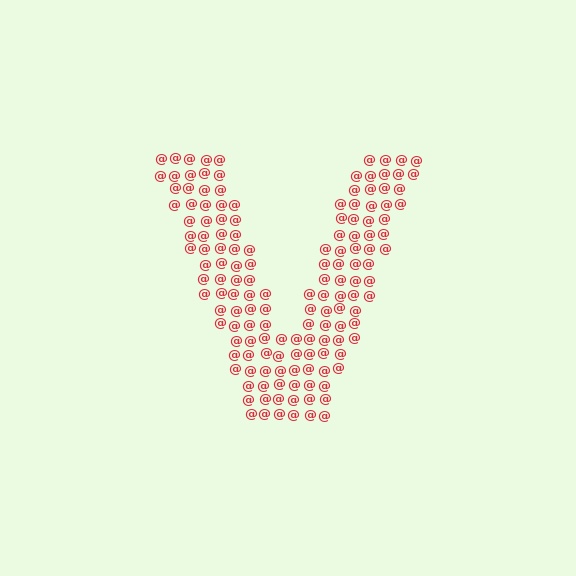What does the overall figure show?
The overall figure shows the letter V.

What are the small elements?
The small elements are at signs.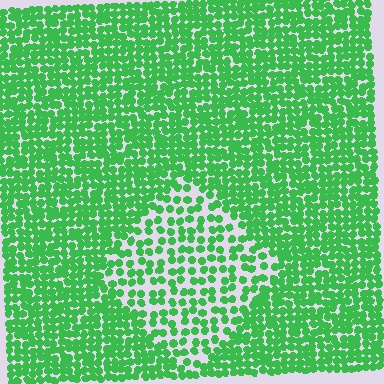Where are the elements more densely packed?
The elements are more densely packed outside the diamond boundary.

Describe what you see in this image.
The image contains small green elements arranged at two different densities. A diamond-shaped region is visible where the elements are less densely packed than the surrounding area.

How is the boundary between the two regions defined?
The boundary is defined by a change in element density (approximately 1.9x ratio). All elements are the same color, size, and shape.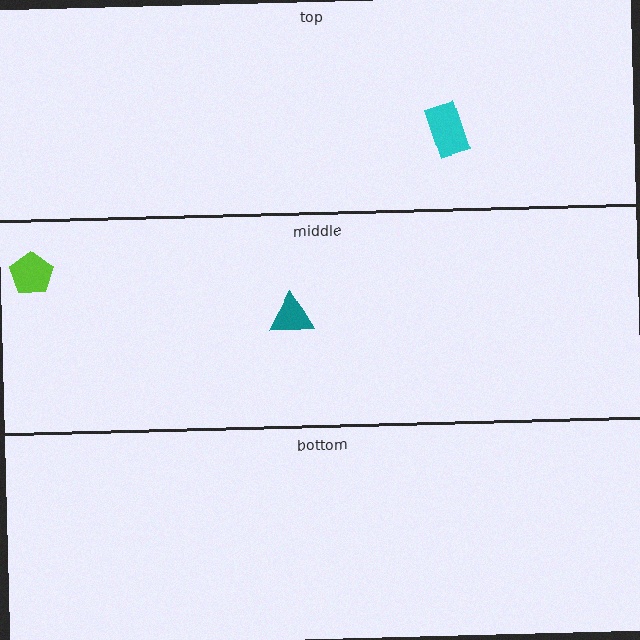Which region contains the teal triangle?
The middle region.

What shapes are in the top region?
The cyan rectangle.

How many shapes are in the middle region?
2.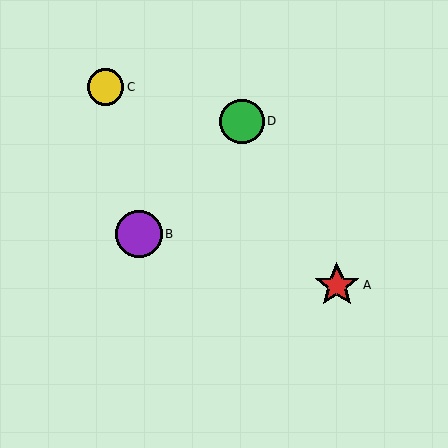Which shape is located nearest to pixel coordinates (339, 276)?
The red star (labeled A) at (337, 285) is nearest to that location.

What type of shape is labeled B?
Shape B is a purple circle.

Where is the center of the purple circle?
The center of the purple circle is at (139, 234).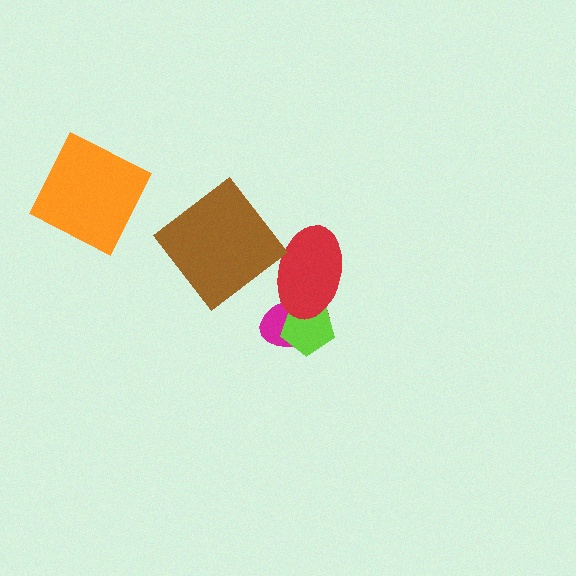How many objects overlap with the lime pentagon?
2 objects overlap with the lime pentagon.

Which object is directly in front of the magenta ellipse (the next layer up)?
The lime pentagon is directly in front of the magenta ellipse.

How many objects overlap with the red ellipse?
2 objects overlap with the red ellipse.